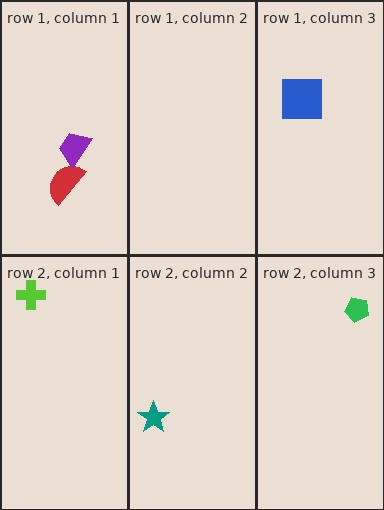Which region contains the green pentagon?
The row 2, column 3 region.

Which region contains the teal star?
The row 2, column 2 region.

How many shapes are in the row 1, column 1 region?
2.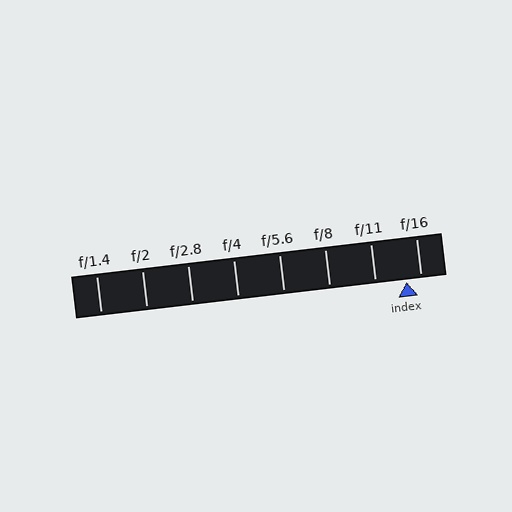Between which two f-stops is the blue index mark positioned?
The index mark is between f/11 and f/16.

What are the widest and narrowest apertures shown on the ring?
The widest aperture shown is f/1.4 and the narrowest is f/16.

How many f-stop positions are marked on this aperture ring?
There are 8 f-stop positions marked.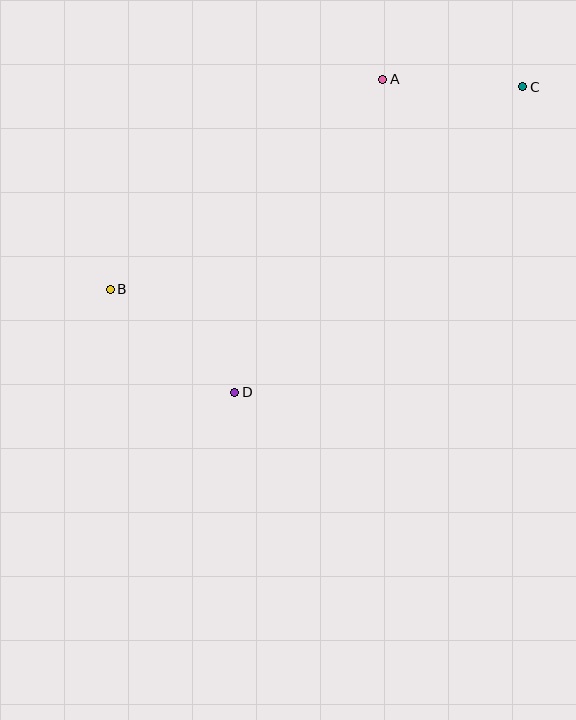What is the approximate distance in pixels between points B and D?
The distance between B and D is approximately 162 pixels.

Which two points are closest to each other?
Points A and C are closest to each other.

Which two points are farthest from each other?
Points B and C are farthest from each other.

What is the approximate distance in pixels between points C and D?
The distance between C and D is approximately 420 pixels.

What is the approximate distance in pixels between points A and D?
The distance between A and D is approximately 346 pixels.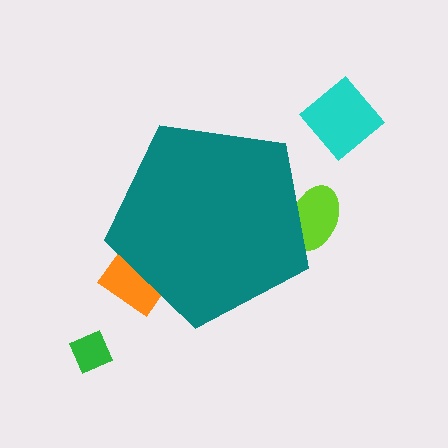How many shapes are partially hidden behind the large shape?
2 shapes are partially hidden.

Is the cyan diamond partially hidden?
No, the cyan diamond is fully visible.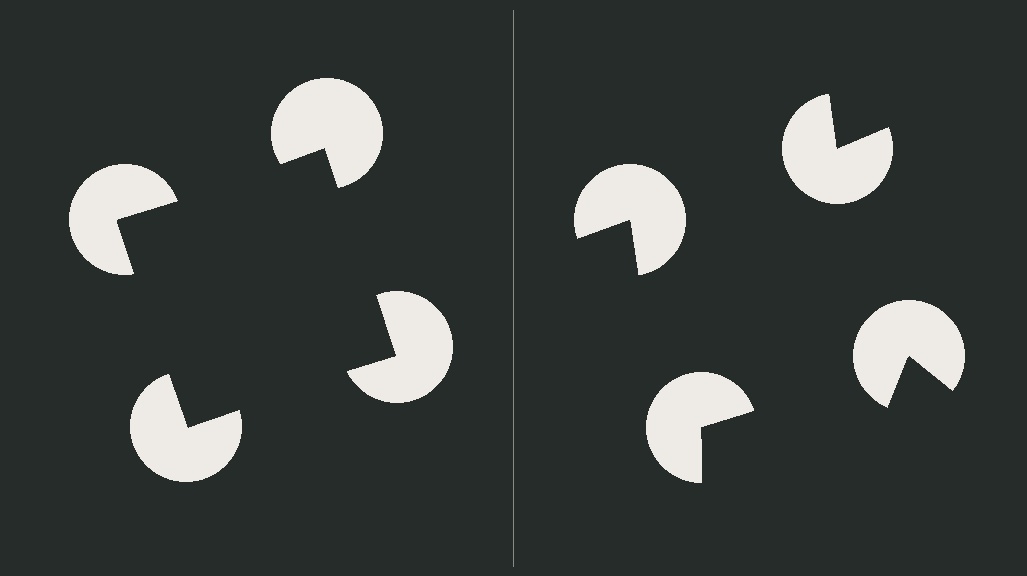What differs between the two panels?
The pac-man discs are positioned identically on both sides; only the wedge orientations differ. On the left they align to a square; on the right they are misaligned.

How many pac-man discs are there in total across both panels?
8 — 4 on each side.